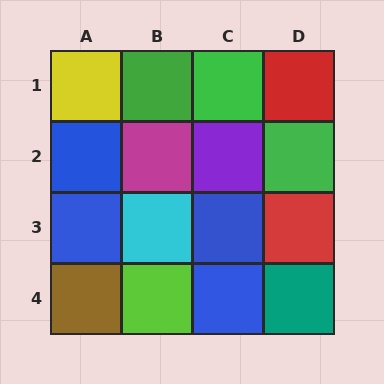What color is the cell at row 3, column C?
Blue.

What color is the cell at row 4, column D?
Teal.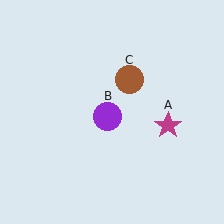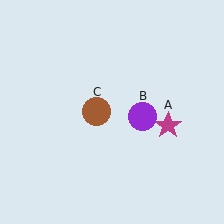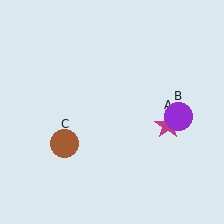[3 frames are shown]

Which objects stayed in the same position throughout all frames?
Magenta star (object A) remained stationary.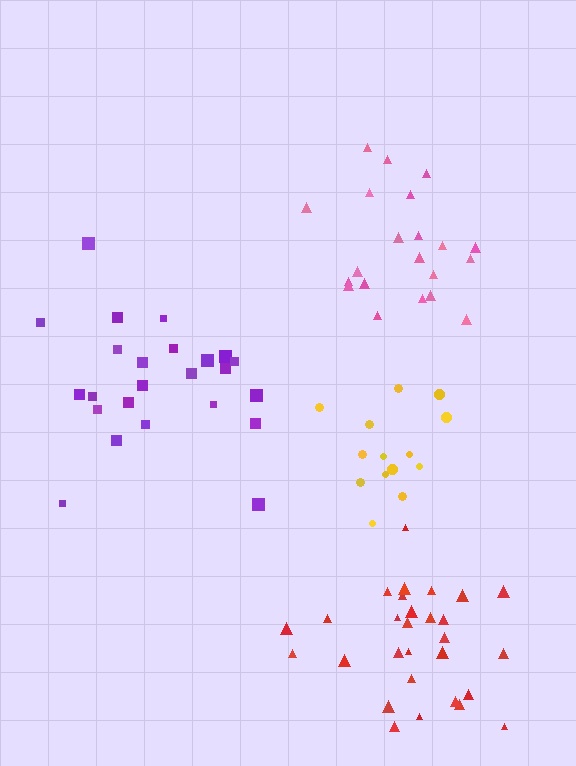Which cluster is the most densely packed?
Red.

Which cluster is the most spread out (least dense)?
Purple.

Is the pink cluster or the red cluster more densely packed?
Red.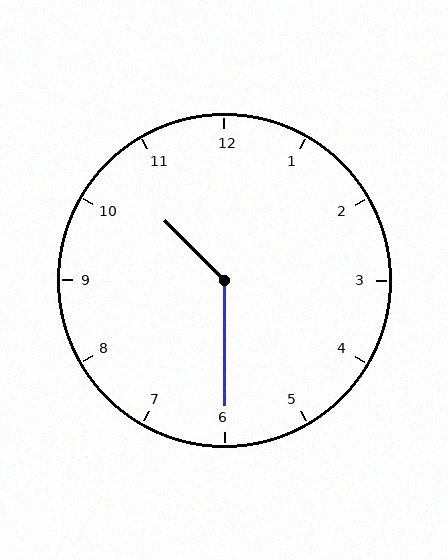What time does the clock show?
10:30.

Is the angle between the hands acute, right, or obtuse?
It is obtuse.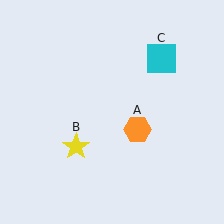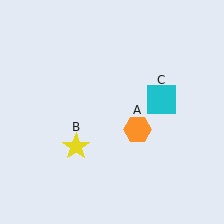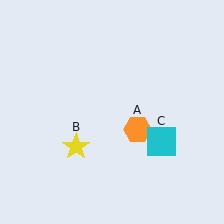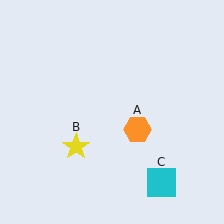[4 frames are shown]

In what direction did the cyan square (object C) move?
The cyan square (object C) moved down.